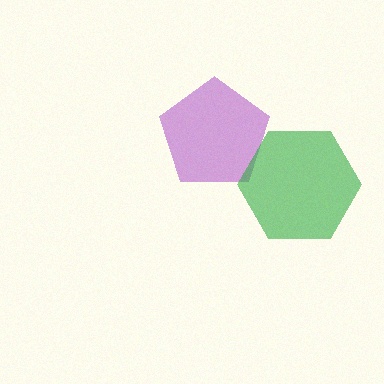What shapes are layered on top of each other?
The layered shapes are: a purple pentagon, a green hexagon.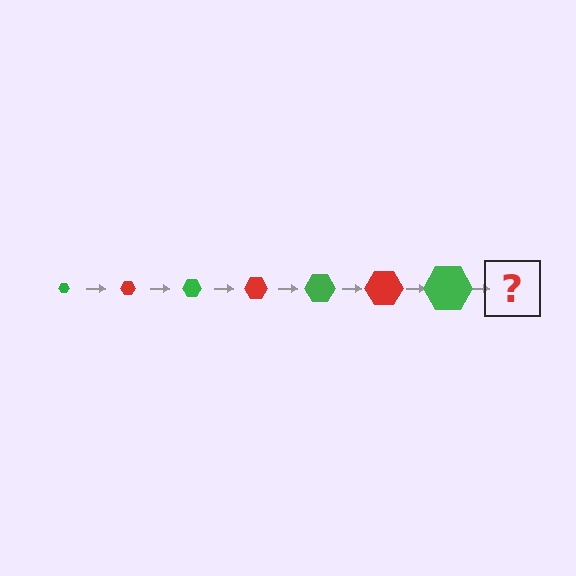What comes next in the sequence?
The next element should be a red hexagon, larger than the previous one.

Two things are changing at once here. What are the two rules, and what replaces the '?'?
The two rules are that the hexagon grows larger each step and the color cycles through green and red. The '?' should be a red hexagon, larger than the previous one.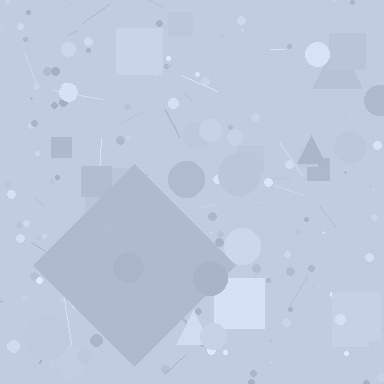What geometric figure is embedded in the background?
A diamond is embedded in the background.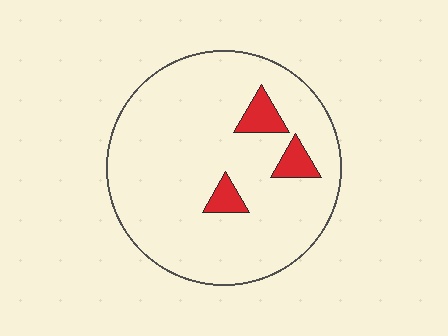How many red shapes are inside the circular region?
3.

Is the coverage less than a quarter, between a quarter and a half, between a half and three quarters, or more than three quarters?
Less than a quarter.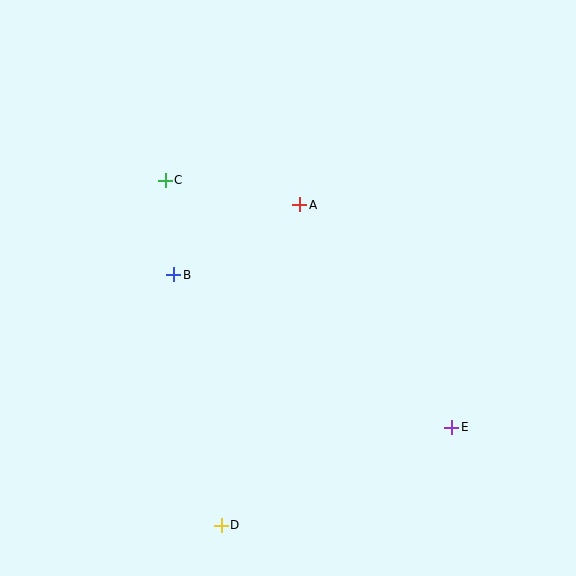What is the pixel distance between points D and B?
The distance between D and B is 255 pixels.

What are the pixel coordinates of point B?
Point B is at (174, 275).